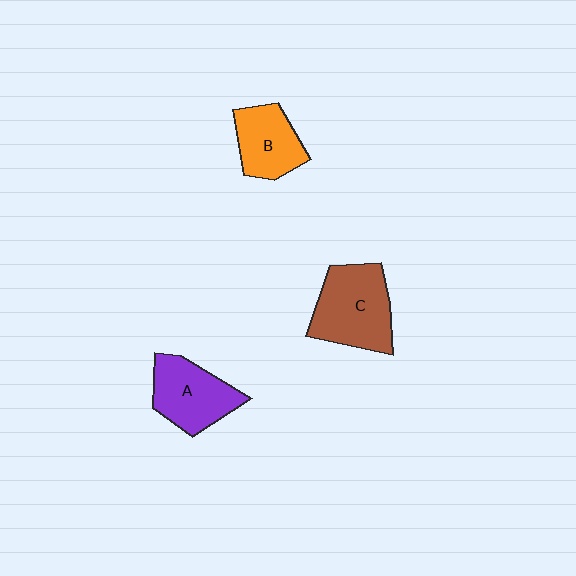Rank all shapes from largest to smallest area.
From largest to smallest: C (brown), A (purple), B (orange).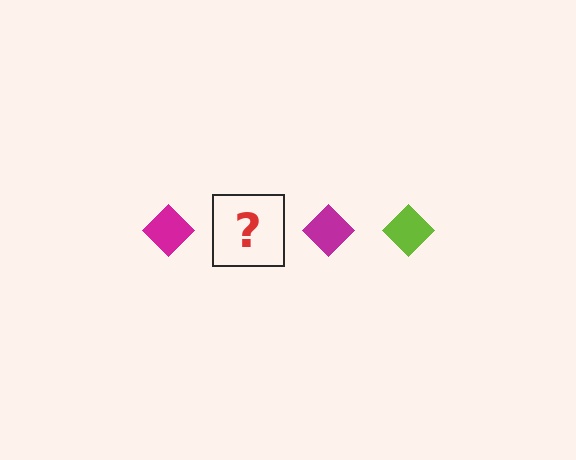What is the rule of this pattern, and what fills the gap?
The rule is that the pattern cycles through magenta, lime diamonds. The gap should be filled with a lime diamond.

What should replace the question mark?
The question mark should be replaced with a lime diamond.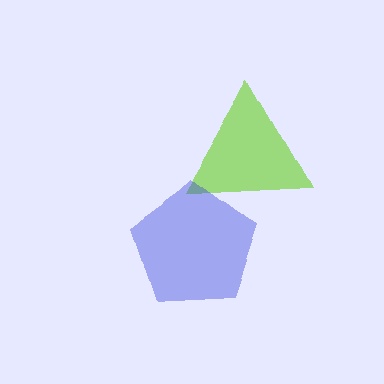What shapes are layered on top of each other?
The layered shapes are: a lime triangle, a blue pentagon.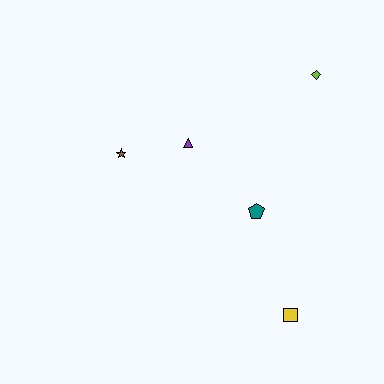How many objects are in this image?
There are 5 objects.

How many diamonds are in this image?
There is 1 diamond.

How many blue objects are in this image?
There are no blue objects.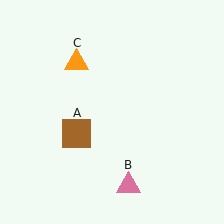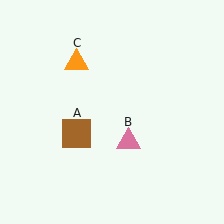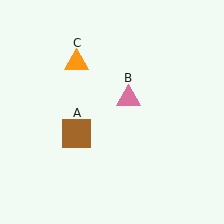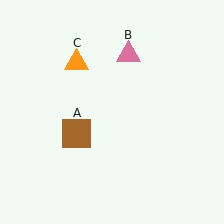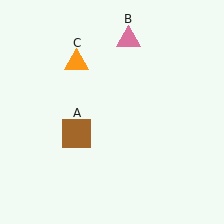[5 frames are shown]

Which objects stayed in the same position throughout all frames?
Brown square (object A) and orange triangle (object C) remained stationary.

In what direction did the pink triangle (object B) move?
The pink triangle (object B) moved up.